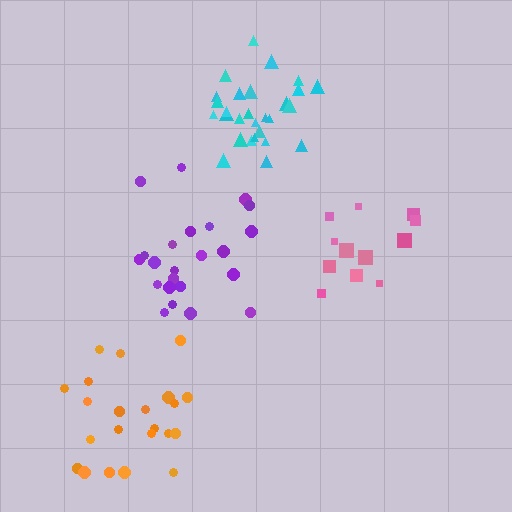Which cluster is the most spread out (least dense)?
Pink.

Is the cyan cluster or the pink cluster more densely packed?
Cyan.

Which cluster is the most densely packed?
Cyan.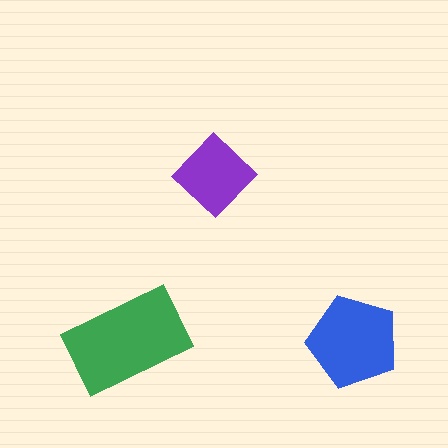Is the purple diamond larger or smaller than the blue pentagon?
Smaller.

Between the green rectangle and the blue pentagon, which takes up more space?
The green rectangle.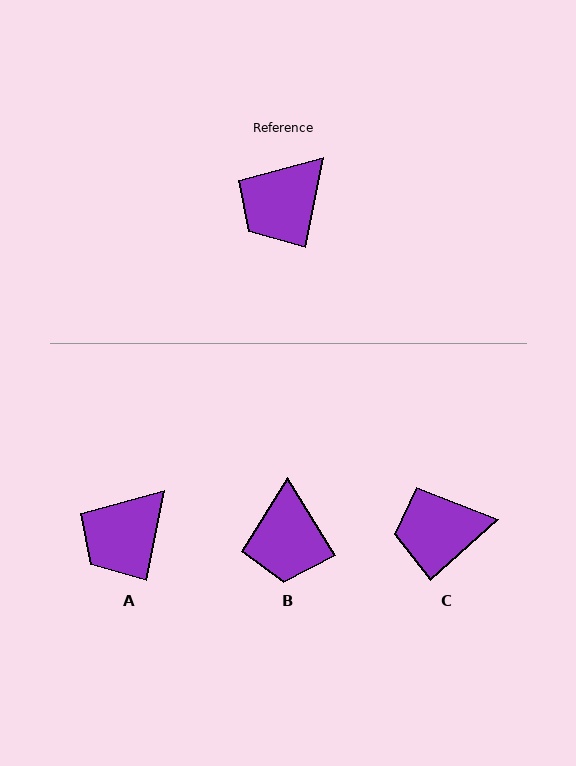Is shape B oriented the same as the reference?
No, it is off by about 43 degrees.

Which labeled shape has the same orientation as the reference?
A.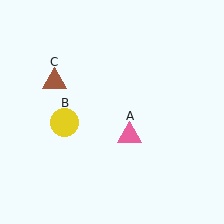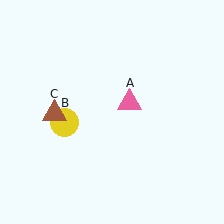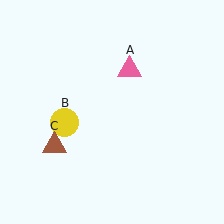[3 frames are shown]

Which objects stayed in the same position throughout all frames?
Yellow circle (object B) remained stationary.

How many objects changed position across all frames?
2 objects changed position: pink triangle (object A), brown triangle (object C).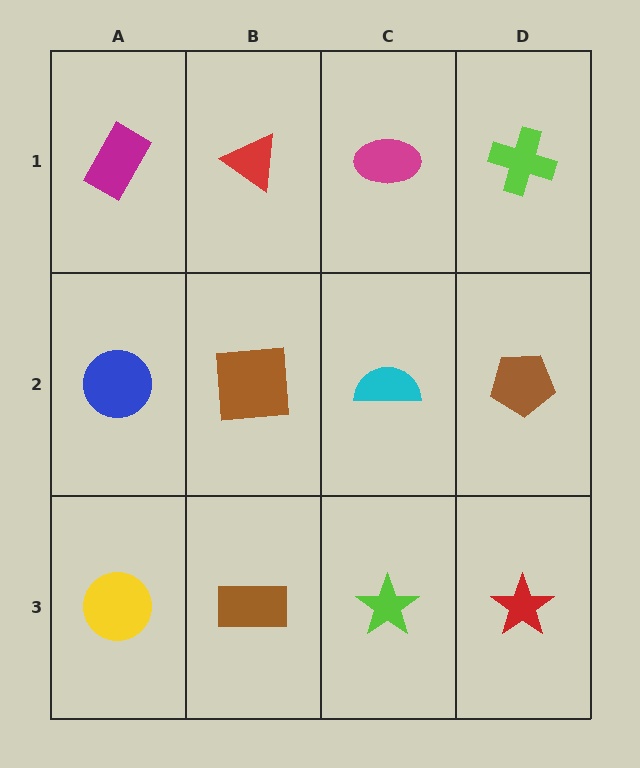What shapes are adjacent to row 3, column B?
A brown square (row 2, column B), a yellow circle (row 3, column A), a lime star (row 3, column C).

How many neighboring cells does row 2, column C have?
4.